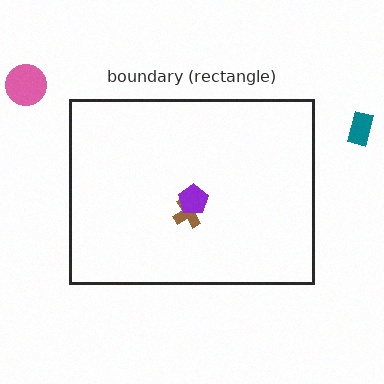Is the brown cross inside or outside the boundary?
Inside.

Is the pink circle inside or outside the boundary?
Outside.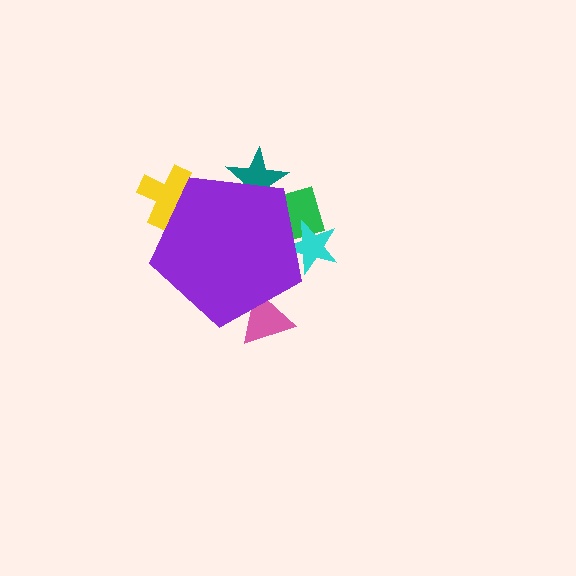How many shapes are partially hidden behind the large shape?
5 shapes are partially hidden.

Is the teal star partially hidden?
Yes, the teal star is partially hidden behind the purple pentagon.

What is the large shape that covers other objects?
A purple pentagon.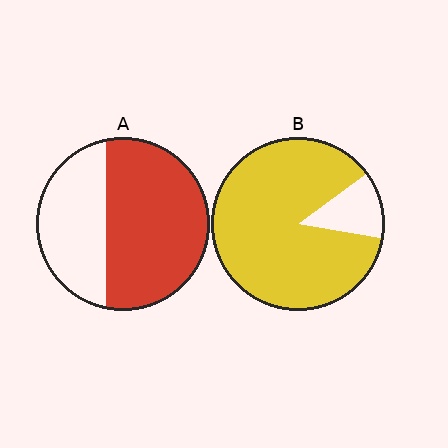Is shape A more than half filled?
Yes.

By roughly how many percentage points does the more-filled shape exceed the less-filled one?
By roughly 25 percentage points (B over A).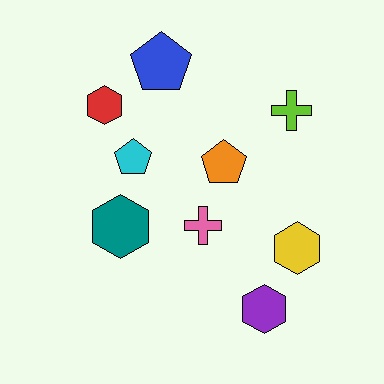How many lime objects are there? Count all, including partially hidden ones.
There is 1 lime object.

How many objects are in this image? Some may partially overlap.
There are 9 objects.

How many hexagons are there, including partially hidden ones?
There are 4 hexagons.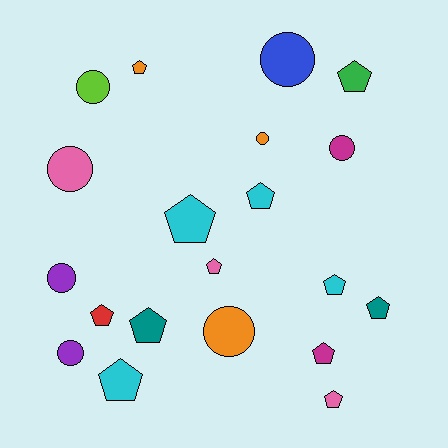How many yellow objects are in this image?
There are no yellow objects.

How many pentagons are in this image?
There are 12 pentagons.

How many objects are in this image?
There are 20 objects.